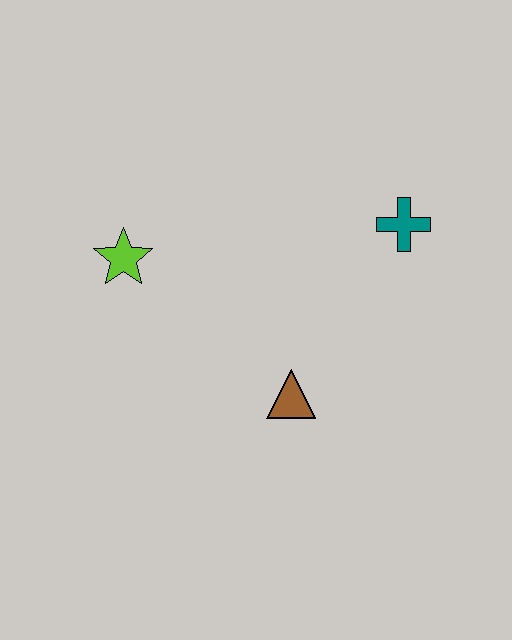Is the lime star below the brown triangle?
No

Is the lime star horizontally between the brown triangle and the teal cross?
No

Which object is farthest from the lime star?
The teal cross is farthest from the lime star.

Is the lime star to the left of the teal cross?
Yes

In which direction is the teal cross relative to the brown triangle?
The teal cross is above the brown triangle.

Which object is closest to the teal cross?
The brown triangle is closest to the teal cross.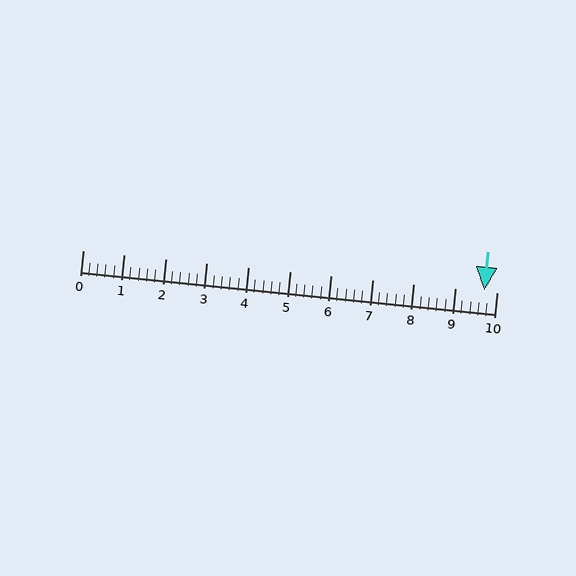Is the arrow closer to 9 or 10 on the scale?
The arrow is closer to 10.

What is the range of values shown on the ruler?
The ruler shows values from 0 to 10.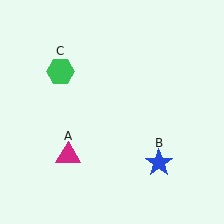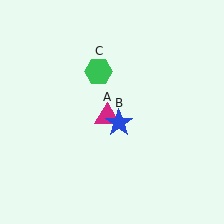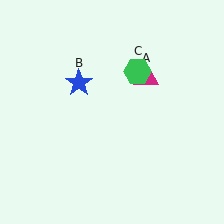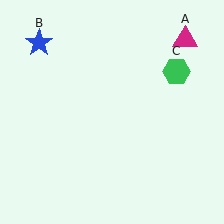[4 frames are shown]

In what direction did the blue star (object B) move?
The blue star (object B) moved up and to the left.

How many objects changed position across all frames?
3 objects changed position: magenta triangle (object A), blue star (object B), green hexagon (object C).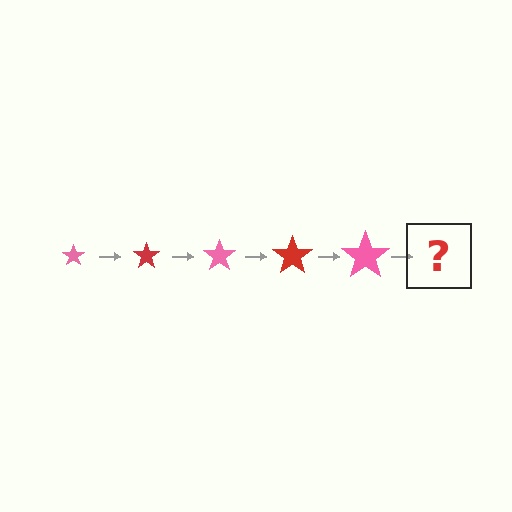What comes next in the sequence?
The next element should be a red star, larger than the previous one.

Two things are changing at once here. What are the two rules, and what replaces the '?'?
The two rules are that the star grows larger each step and the color cycles through pink and red. The '?' should be a red star, larger than the previous one.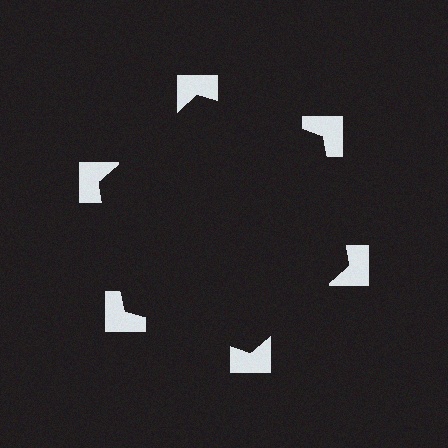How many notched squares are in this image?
There are 6 — one at each vertex of the illusory hexagon.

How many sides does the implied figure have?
6 sides.